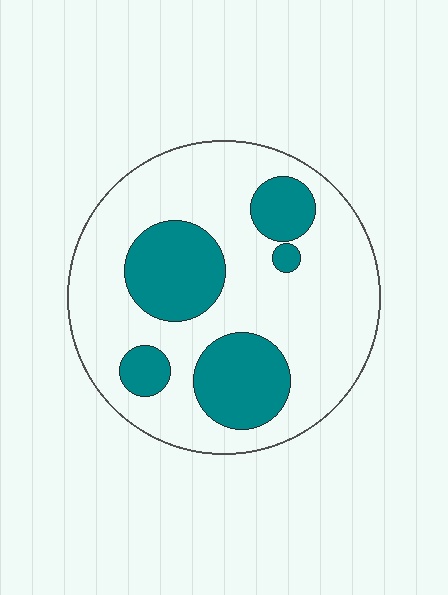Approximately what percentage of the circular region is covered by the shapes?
Approximately 30%.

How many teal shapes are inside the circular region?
5.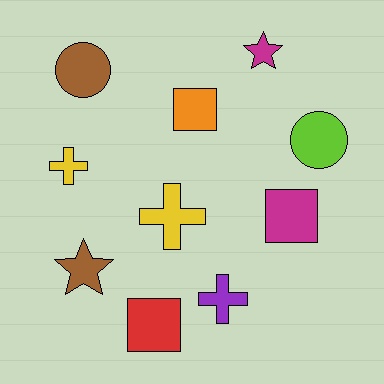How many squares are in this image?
There are 3 squares.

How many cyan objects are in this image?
There are no cyan objects.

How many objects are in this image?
There are 10 objects.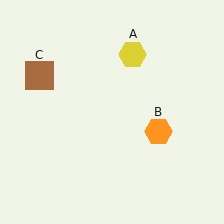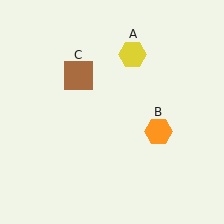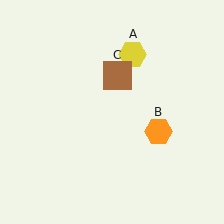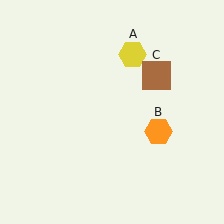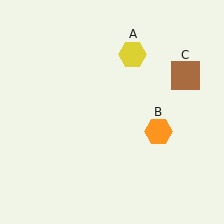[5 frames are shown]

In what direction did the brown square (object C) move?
The brown square (object C) moved right.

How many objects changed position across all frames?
1 object changed position: brown square (object C).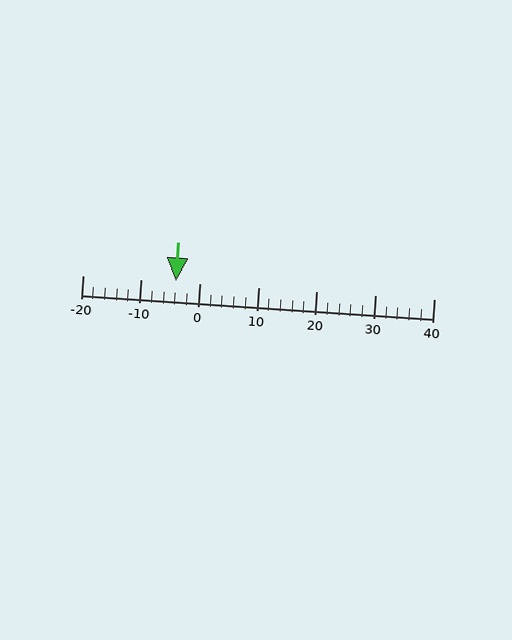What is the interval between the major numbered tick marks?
The major tick marks are spaced 10 units apart.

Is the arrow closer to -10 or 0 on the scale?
The arrow is closer to 0.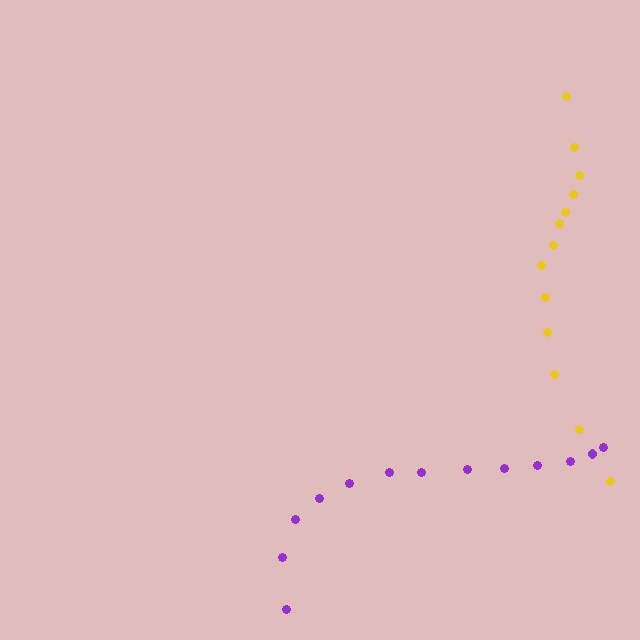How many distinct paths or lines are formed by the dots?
There are 2 distinct paths.